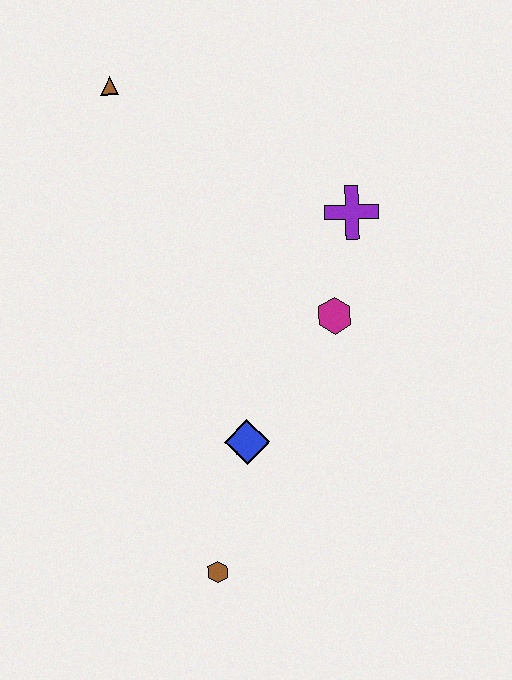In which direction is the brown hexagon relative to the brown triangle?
The brown hexagon is below the brown triangle.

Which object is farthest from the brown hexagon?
The brown triangle is farthest from the brown hexagon.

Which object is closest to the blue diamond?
The brown hexagon is closest to the blue diamond.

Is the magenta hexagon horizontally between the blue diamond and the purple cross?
Yes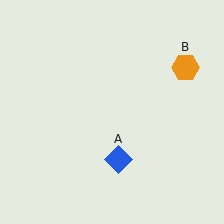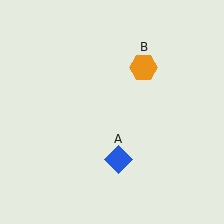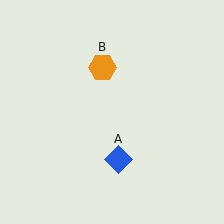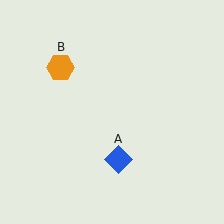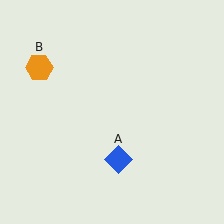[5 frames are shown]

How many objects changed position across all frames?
1 object changed position: orange hexagon (object B).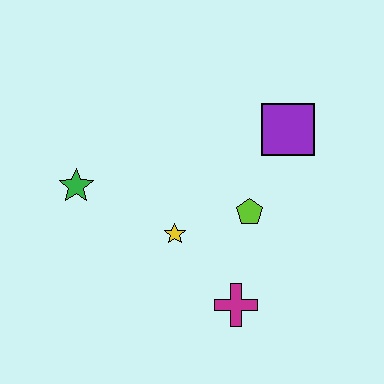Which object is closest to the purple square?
The lime pentagon is closest to the purple square.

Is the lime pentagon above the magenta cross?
Yes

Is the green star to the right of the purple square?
No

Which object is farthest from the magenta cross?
The green star is farthest from the magenta cross.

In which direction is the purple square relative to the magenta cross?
The purple square is above the magenta cross.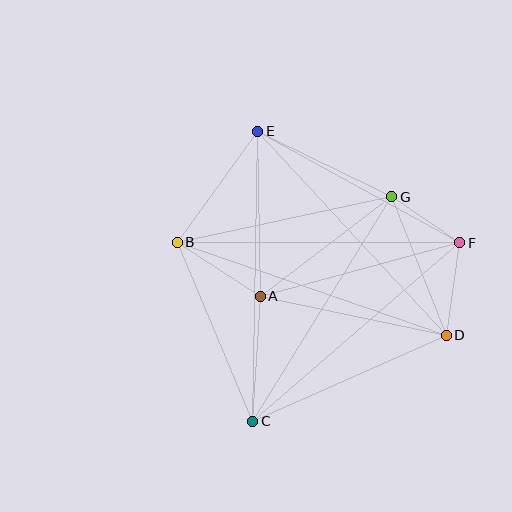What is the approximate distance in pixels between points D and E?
The distance between D and E is approximately 277 pixels.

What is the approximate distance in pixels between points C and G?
The distance between C and G is approximately 264 pixels.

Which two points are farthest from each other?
Points C and E are farthest from each other.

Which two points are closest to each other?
Points F and G are closest to each other.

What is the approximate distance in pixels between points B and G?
The distance between B and G is approximately 219 pixels.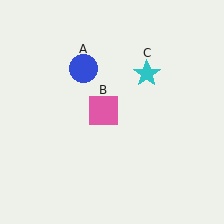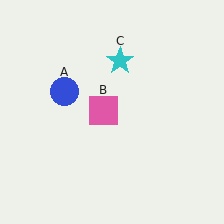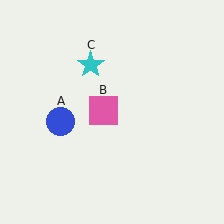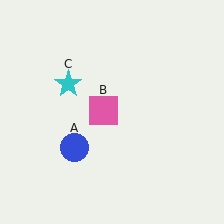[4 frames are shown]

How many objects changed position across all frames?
2 objects changed position: blue circle (object A), cyan star (object C).